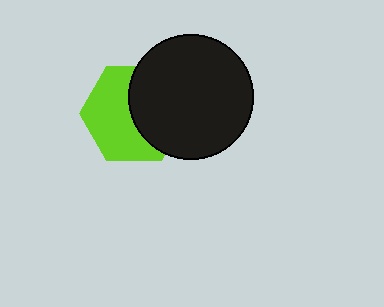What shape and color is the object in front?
The object in front is a black circle.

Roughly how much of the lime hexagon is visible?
About half of it is visible (roughly 55%).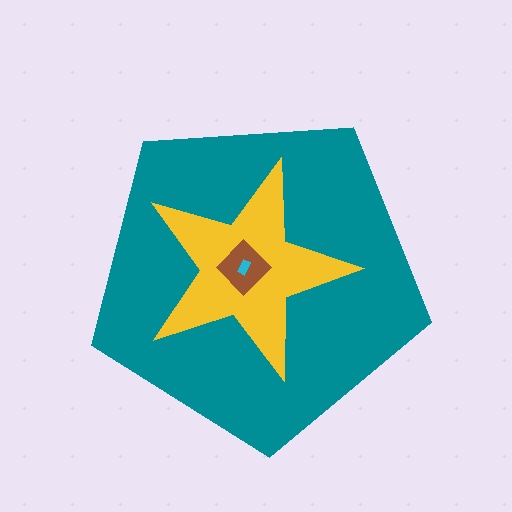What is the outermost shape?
The teal pentagon.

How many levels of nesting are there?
4.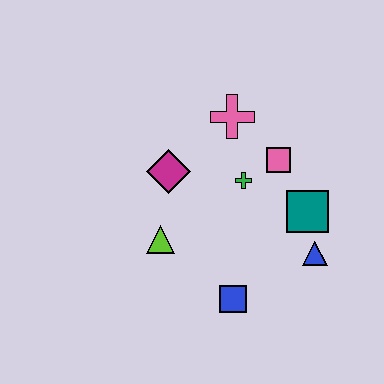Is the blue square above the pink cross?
No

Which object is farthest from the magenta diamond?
The blue triangle is farthest from the magenta diamond.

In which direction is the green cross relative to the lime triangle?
The green cross is to the right of the lime triangle.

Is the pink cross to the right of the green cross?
No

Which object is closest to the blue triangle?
The teal square is closest to the blue triangle.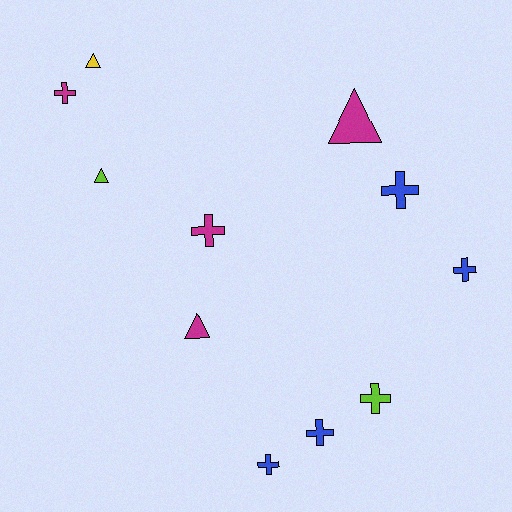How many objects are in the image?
There are 11 objects.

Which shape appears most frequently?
Cross, with 7 objects.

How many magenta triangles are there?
There are 2 magenta triangles.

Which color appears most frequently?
Magenta, with 4 objects.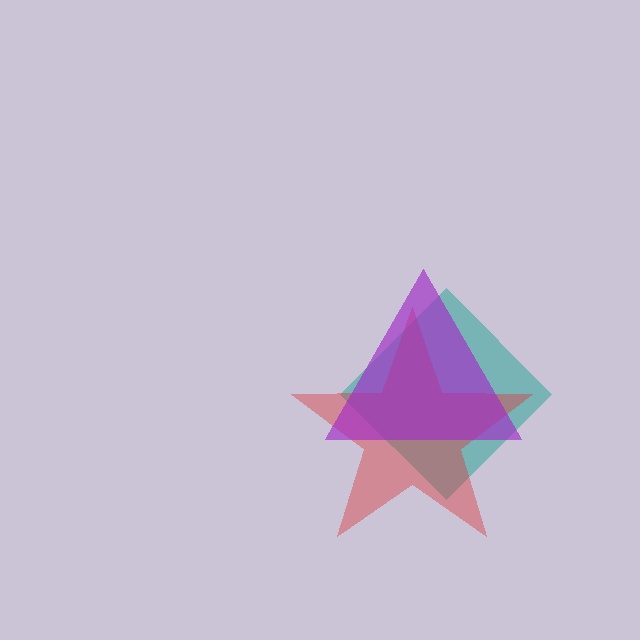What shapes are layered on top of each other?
The layered shapes are: a teal diamond, a red star, a purple triangle.